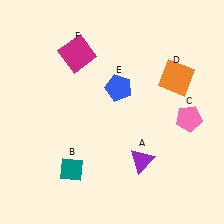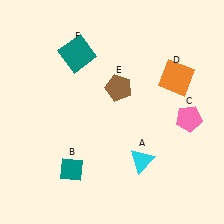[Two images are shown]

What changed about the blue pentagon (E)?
In Image 1, E is blue. In Image 2, it changed to brown.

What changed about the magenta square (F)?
In Image 1, F is magenta. In Image 2, it changed to teal.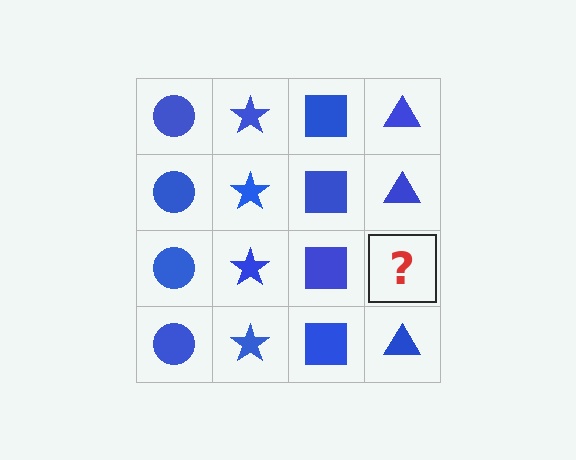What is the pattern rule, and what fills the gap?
The rule is that each column has a consistent shape. The gap should be filled with a blue triangle.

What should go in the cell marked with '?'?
The missing cell should contain a blue triangle.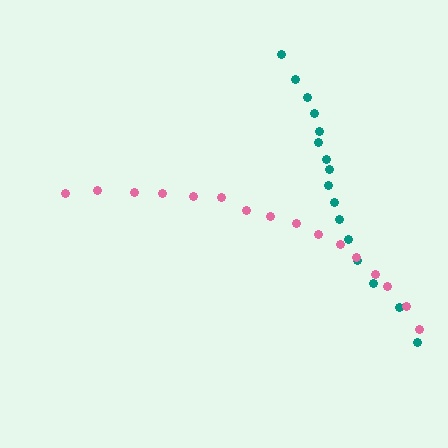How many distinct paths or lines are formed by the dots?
There are 2 distinct paths.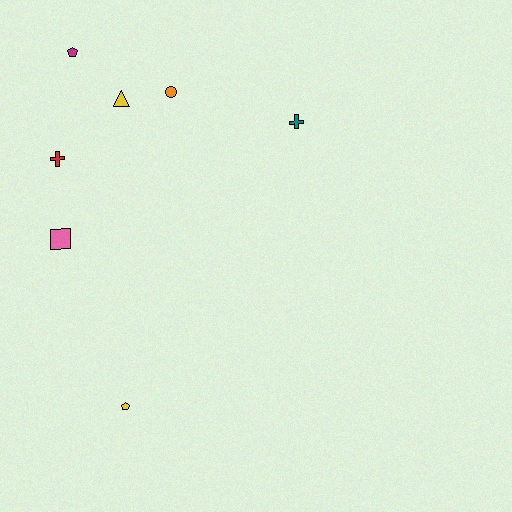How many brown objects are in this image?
There are no brown objects.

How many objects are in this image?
There are 7 objects.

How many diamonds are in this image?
There are no diamonds.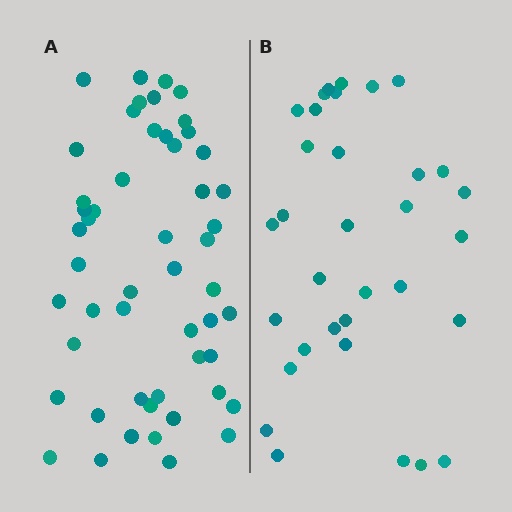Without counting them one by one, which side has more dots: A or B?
Region A (the left region) has more dots.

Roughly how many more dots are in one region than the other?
Region A has approximately 20 more dots than region B.